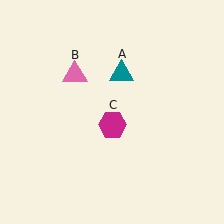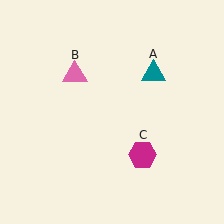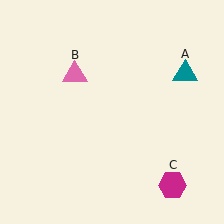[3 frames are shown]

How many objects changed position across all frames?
2 objects changed position: teal triangle (object A), magenta hexagon (object C).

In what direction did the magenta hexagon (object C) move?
The magenta hexagon (object C) moved down and to the right.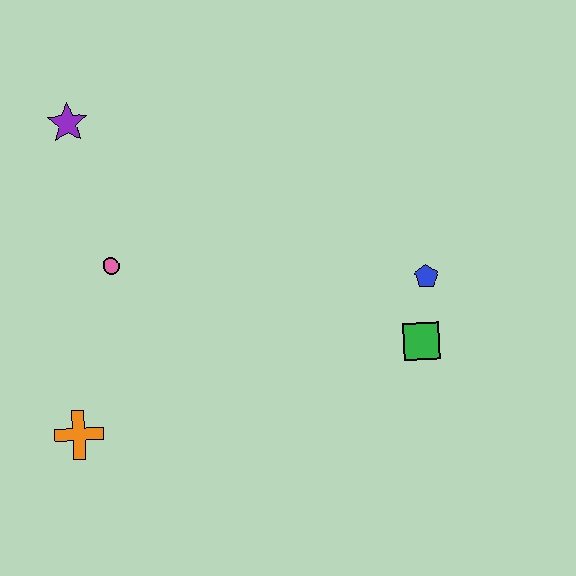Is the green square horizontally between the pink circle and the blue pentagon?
Yes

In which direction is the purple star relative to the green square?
The purple star is to the left of the green square.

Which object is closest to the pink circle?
The purple star is closest to the pink circle.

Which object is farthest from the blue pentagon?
The purple star is farthest from the blue pentagon.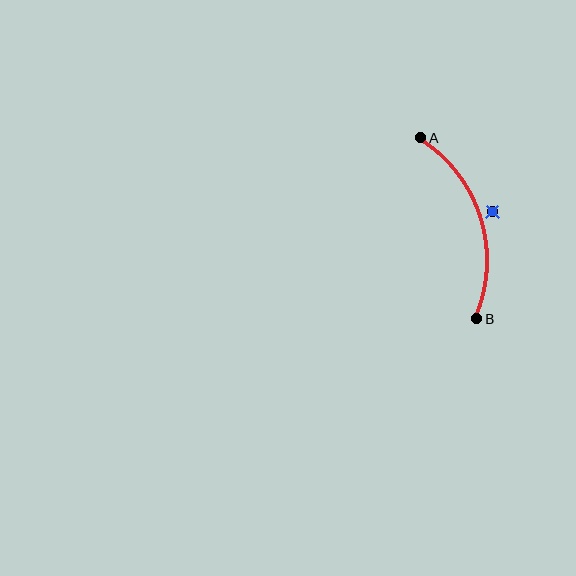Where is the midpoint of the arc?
The arc midpoint is the point on the curve farthest from the straight line joining A and B. It sits to the right of that line.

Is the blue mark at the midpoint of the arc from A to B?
No — the blue mark does not lie on the arc at all. It sits slightly outside the curve.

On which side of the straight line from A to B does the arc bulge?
The arc bulges to the right of the straight line connecting A and B.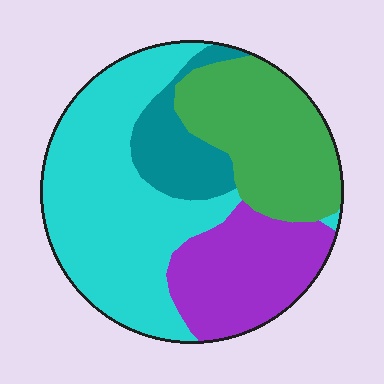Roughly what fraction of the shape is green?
Green takes up about one quarter (1/4) of the shape.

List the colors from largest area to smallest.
From largest to smallest: cyan, green, purple, teal.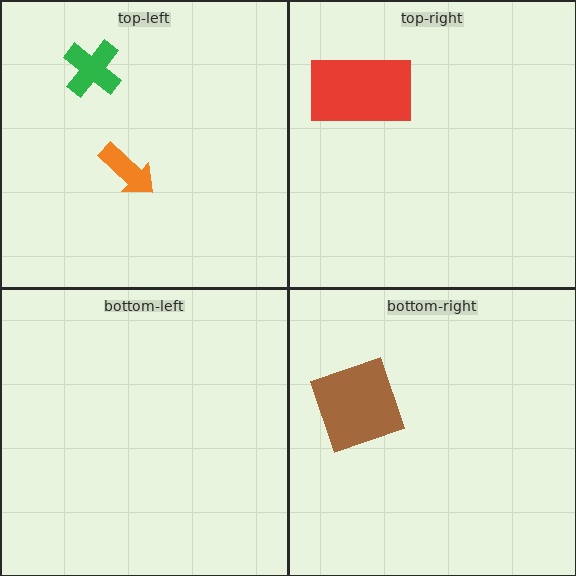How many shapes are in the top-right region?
1.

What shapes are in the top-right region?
The red rectangle.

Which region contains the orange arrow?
The top-left region.